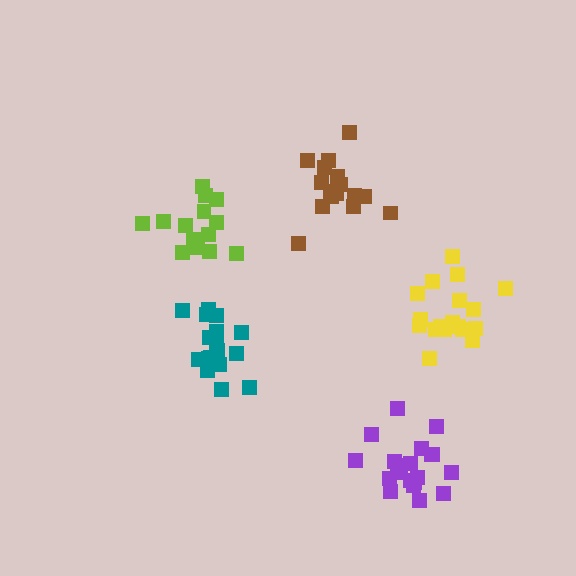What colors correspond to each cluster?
The clusters are colored: brown, yellow, teal, purple, lime.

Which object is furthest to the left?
The lime cluster is leftmost.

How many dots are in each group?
Group 1: 17 dots, Group 2: 18 dots, Group 3: 17 dots, Group 4: 20 dots, Group 5: 14 dots (86 total).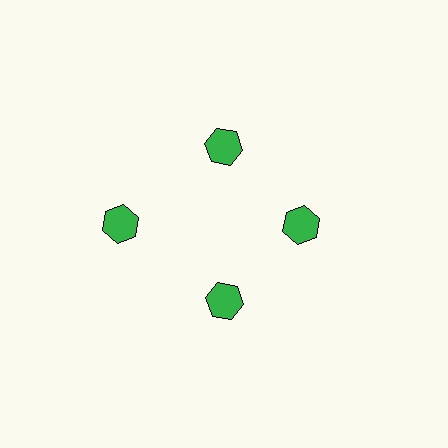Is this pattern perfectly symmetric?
No. The 4 green hexagons are arranged in a ring, but one element near the 9 o'clock position is pushed outward from the center, breaking the 4-fold rotational symmetry.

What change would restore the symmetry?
The symmetry would be restored by moving it inward, back onto the ring so that all 4 hexagons sit at equal angles and equal distance from the center.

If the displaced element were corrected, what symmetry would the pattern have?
It would have 4-fold rotational symmetry — the pattern would map onto itself every 90 degrees.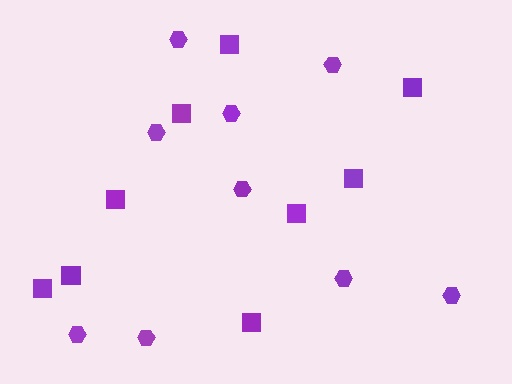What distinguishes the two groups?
There are 2 groups: one group of hexagons (9) and one group of squares (9).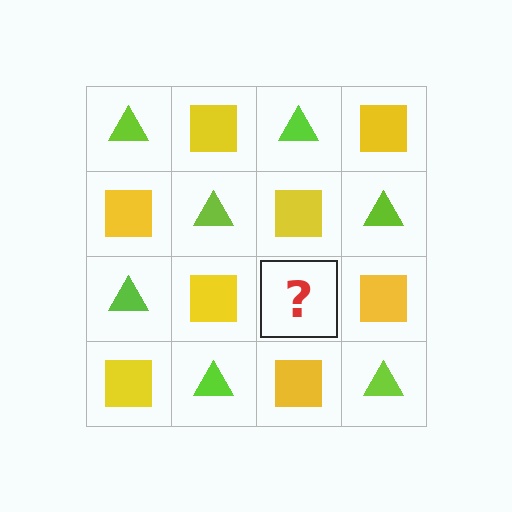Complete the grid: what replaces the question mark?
The question mark should be replaced with a lime triangle.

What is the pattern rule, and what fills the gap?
The rule is that it alternates lime triangle and yellow square in a checkerboard pattern. The gap should be filled with a lime triangle.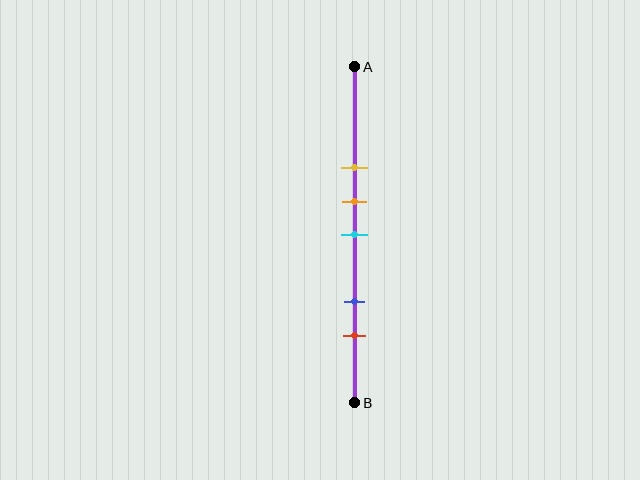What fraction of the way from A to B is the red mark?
The red mark is approximately 80% (0.8) of the way from A to B.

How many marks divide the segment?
There are 5 marks dividing the segment.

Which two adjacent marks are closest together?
The orange and cyan marks are the closest adjacent pair.